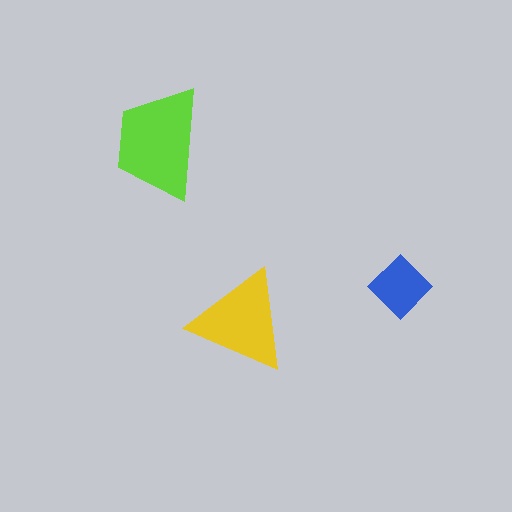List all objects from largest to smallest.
The lime trapezoid, the yellow triangle, the blue diamond.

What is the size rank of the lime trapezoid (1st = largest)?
1st.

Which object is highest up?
The lime trapezoid is topmost.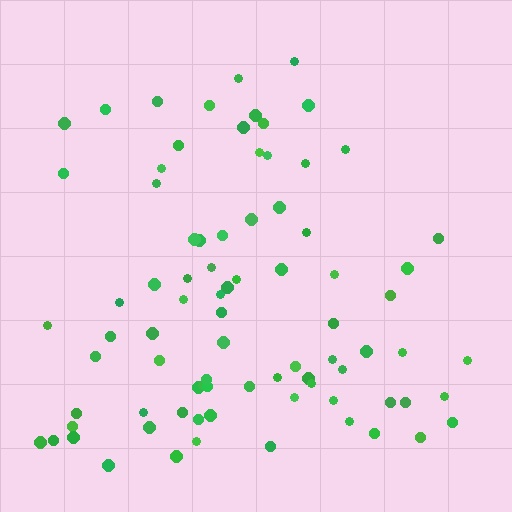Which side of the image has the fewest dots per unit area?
The top.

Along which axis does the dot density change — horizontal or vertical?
Vertical.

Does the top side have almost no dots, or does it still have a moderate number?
Still a moderate number, just noticeably fewer than the bottom.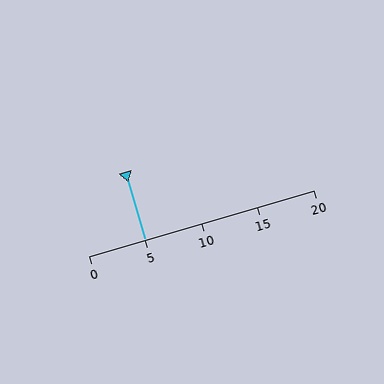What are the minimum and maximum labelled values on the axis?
The axis runs from 0 to 20.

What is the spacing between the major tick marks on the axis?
The major ticks are spaced 5 apart.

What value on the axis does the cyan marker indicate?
The marker indicates approximately 5.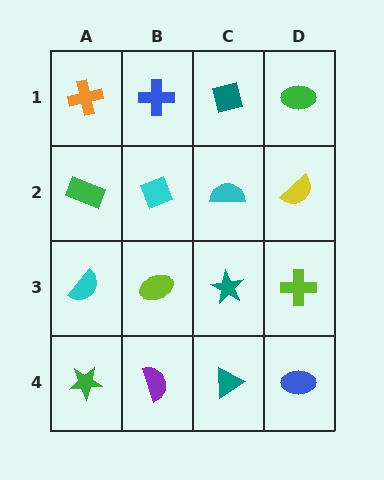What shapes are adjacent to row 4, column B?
A lime ellipse (row 3, column B), a green star (row 4, column A), a teal triangle (row 4, column C).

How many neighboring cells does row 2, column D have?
3.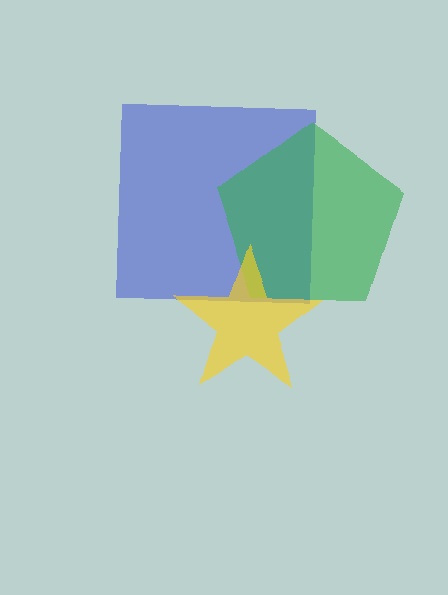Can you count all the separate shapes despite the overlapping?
Yes, there are 3 separate shapes.